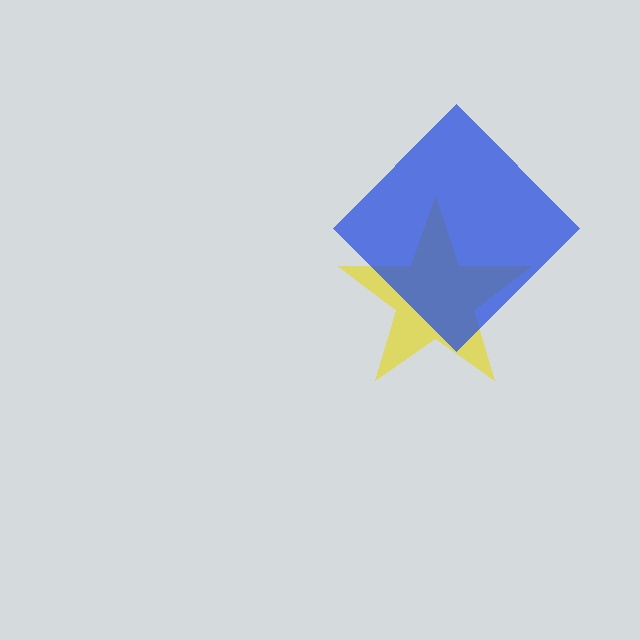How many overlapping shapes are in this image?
There are 2 overlapping shapes in the image.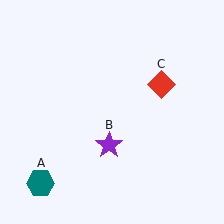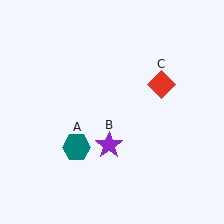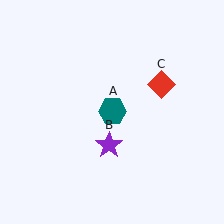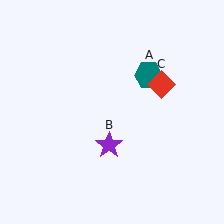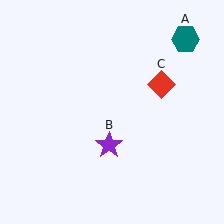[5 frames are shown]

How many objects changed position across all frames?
1 object changed position: teal hexagon (object A).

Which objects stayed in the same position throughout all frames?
Purple star (object B) and red diamond (object C) remained stationary.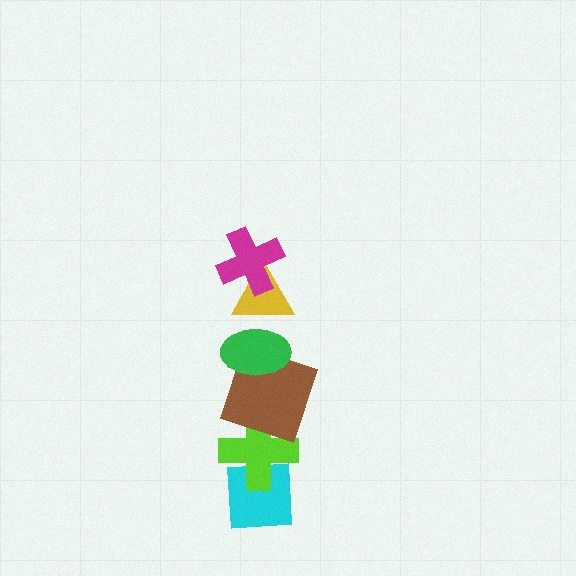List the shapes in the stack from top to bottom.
From top to bottom: the magenta cross, the yellow triangle, the green ellipse, the brown square, the lime cross, the cyan square.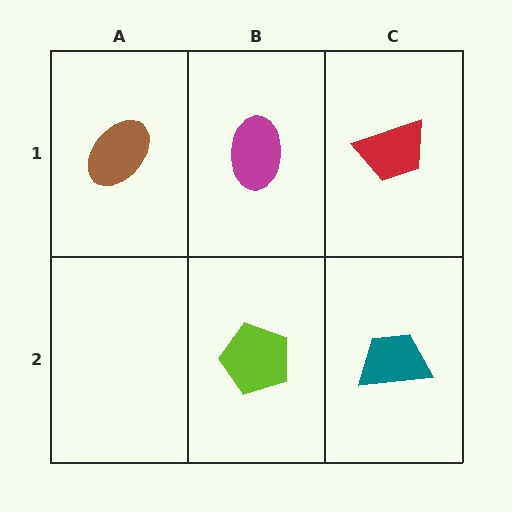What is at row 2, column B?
A lime pentagon.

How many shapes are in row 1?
3 shapes.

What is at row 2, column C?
A teal trapezoid.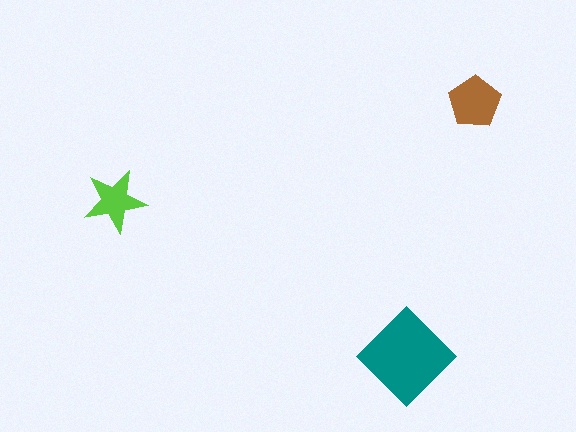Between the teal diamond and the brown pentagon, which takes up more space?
The teal diamond.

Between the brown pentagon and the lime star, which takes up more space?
The brown pentagon.